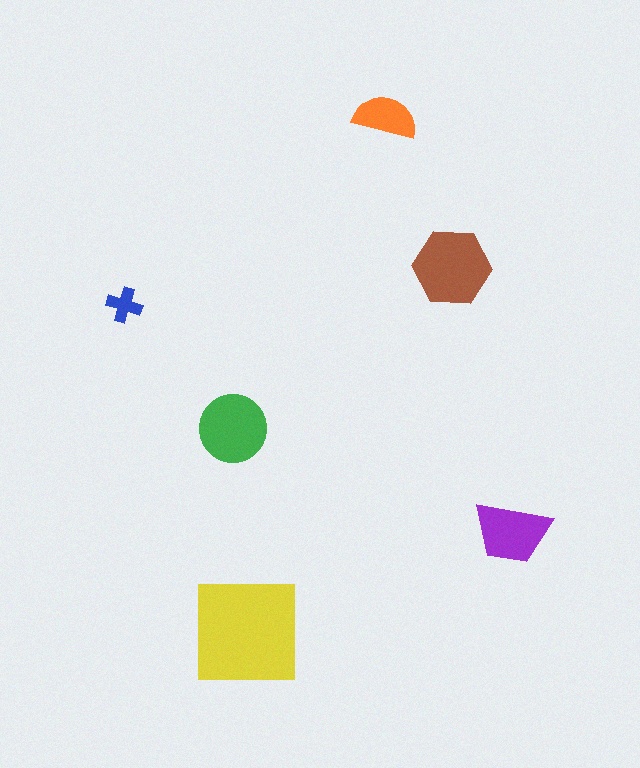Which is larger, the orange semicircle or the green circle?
The green circle.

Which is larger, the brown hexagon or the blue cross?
The brown hexagon.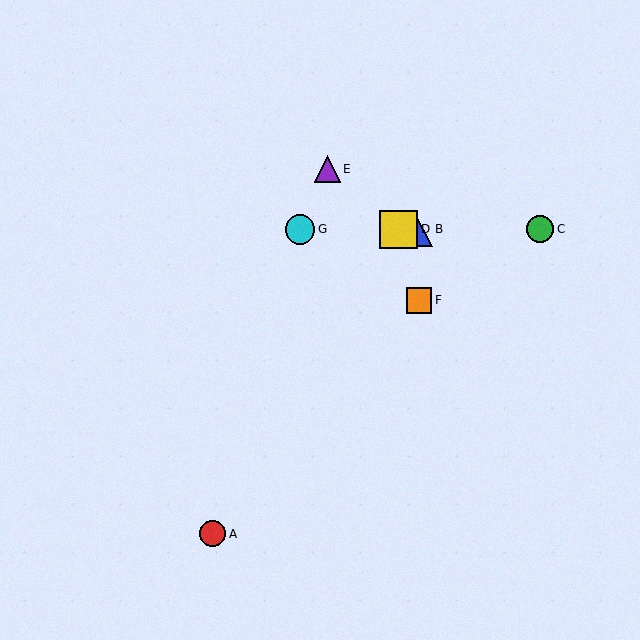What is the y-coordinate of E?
Object E is at y≈169.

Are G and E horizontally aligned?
No, G is at y≈229 and E is at y≈169.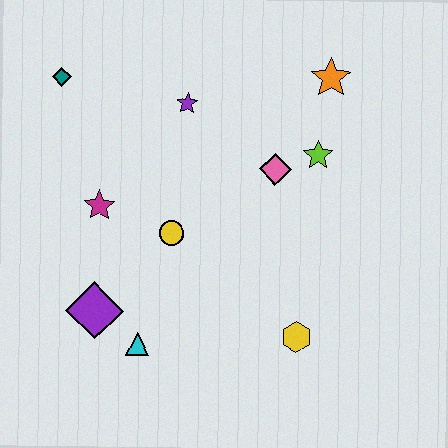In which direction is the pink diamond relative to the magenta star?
The pink diamond is to the right of the magenta star.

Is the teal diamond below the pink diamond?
No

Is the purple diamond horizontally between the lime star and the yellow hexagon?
No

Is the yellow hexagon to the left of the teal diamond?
No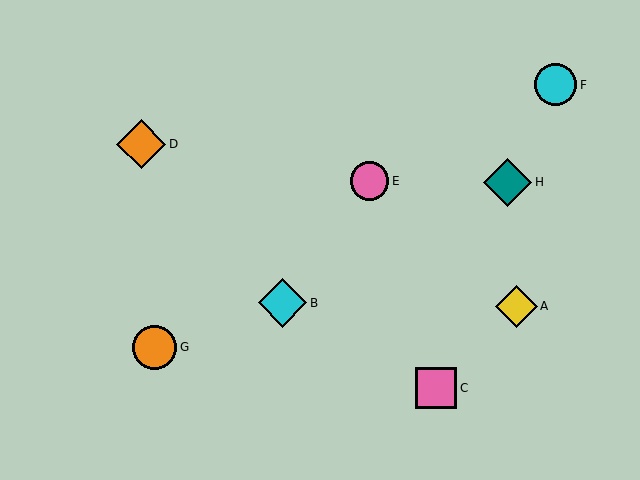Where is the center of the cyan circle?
The center of the cyan circle is at (556, 85).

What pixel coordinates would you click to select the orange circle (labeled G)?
Click at (154, 347) to select the orange circle G.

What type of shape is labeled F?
Shape F is a cyan circle.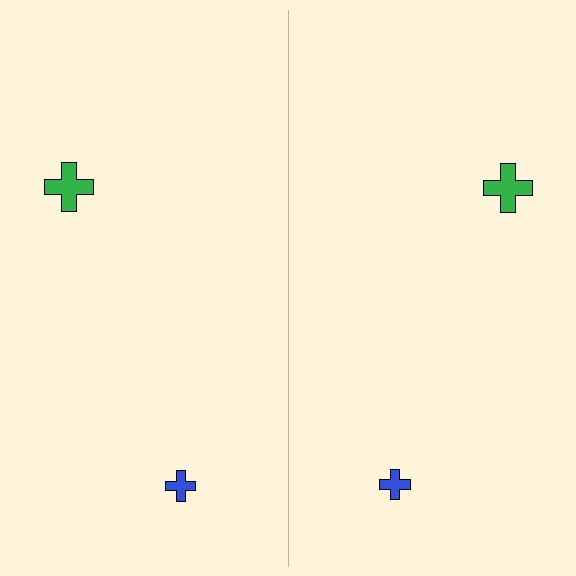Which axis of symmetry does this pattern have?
The pattern has a vertical axis of symmetry running through the center of the image.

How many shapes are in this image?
There are 4 shapes in this image.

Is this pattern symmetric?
Yes, this pattern has bilateral (reflection) symmetry.